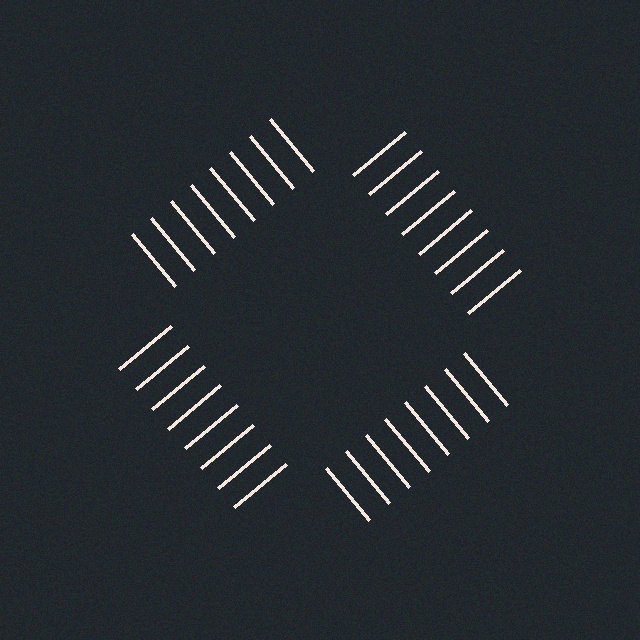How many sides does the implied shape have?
4 sides — the line-ends trace a square.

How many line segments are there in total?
32 — 8 along each of the 4 edges.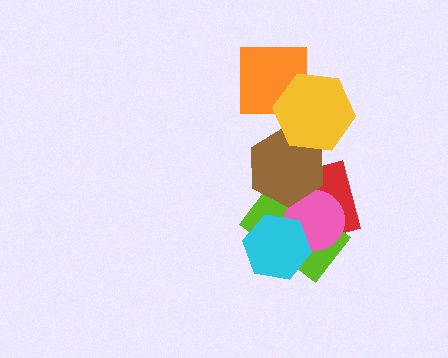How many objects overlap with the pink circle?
4 objects overlap with the pink circle.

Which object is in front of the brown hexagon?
The yellow hexagon is in front of the brown hexagon.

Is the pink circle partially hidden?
Yes, it is partially covered by another shape.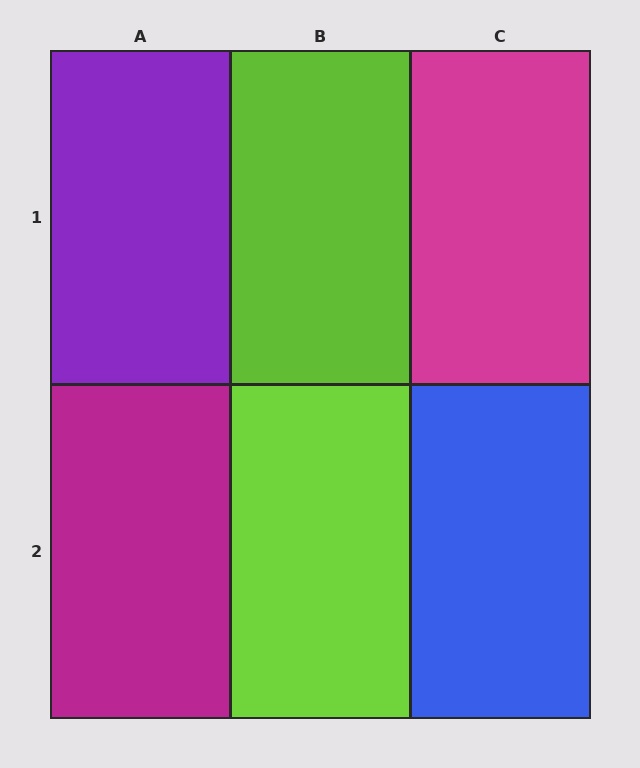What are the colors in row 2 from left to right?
Magenta, lime, blue.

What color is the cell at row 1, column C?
Magenta.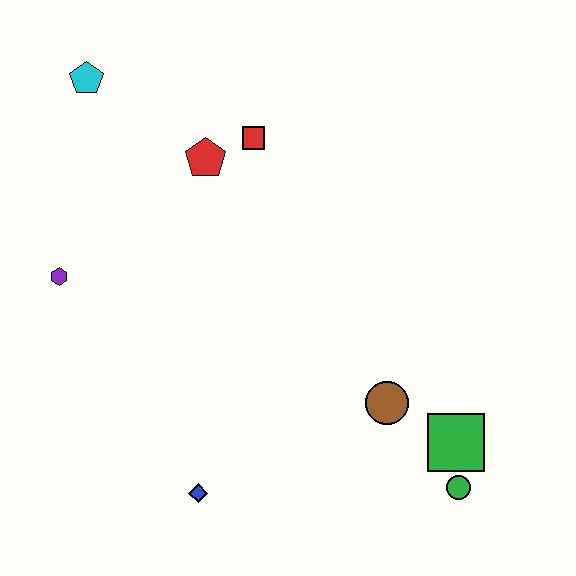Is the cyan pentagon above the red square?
Yes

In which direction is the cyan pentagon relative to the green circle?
The cyan pentagon is above the green circle.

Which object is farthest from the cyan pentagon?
The green circle is farthest from the cyan pentagon.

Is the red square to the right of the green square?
No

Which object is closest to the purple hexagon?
The red pentagon is closest to the purple hexagon.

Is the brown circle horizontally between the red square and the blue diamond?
No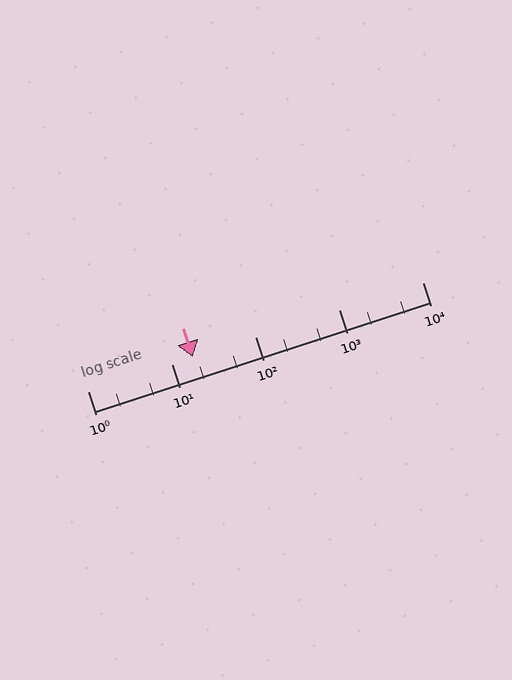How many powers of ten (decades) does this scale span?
The scale spans 4 decades, from 1 to 10000.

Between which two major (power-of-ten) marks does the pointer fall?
The pointer is between 10 and 100.